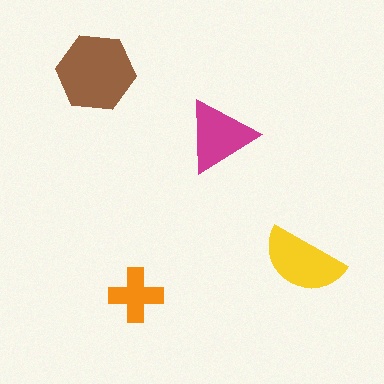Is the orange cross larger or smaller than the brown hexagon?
Smaller.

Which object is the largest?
The brown hexagon.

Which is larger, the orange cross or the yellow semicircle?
The yellow semicircle.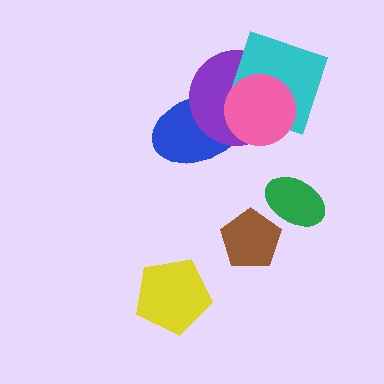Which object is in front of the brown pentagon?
The green ellipse is in front of the brown pentagon.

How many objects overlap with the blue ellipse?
2 objects overlap with the blue ellipse.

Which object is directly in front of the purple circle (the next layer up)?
The cyan square is directly in front of the purple circle.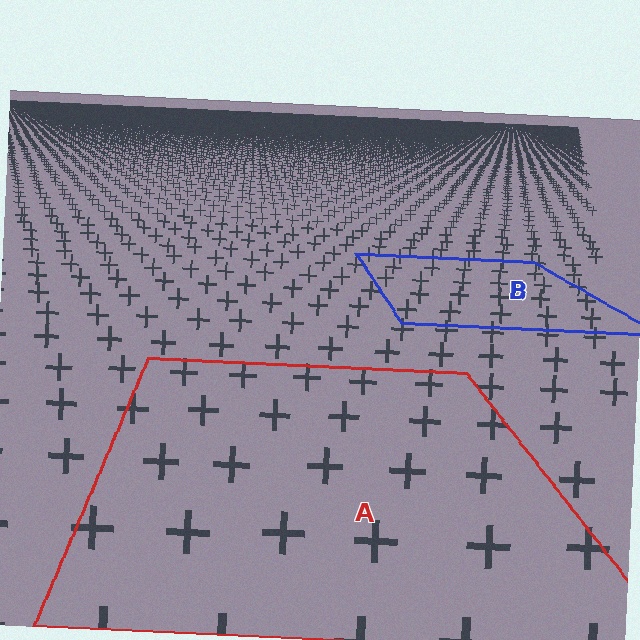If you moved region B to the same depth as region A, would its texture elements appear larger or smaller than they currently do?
They would appear larger. At a closer depth, the same texture elements are projected at a bigger on-screen size.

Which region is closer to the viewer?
Region A is closer. The texture elements there are larger and more spread out.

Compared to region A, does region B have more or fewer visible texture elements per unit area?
Region B has more texture elements per unit area — they are packed more densely because it is farther away.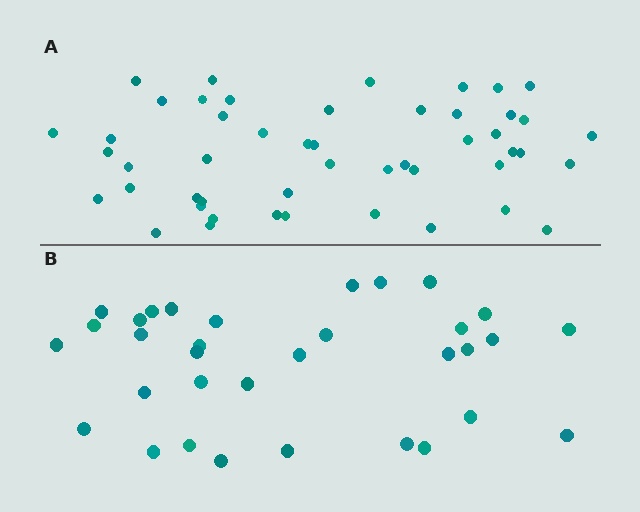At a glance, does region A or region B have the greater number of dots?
Region A (the top region) has more dots.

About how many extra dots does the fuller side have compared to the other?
Region A has approximately 15 more dots than region B.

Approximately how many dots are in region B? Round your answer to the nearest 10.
About 30 dots. (The exact count is 33, which rounds to 30.)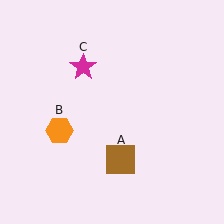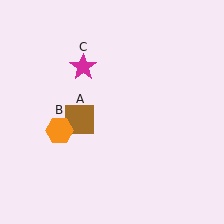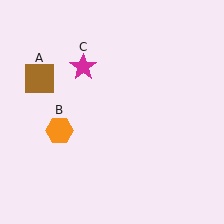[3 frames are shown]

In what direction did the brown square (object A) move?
The brown square (object A) moved up and to the left.